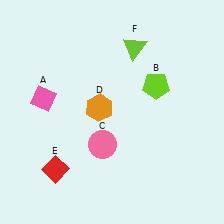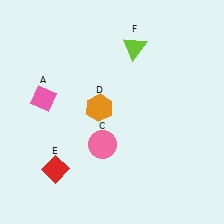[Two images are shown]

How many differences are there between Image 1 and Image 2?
There is 1 difference between the two images.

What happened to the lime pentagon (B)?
The lime pentagon (B) was removed in Image 2. It was in the top-right area of Image 1.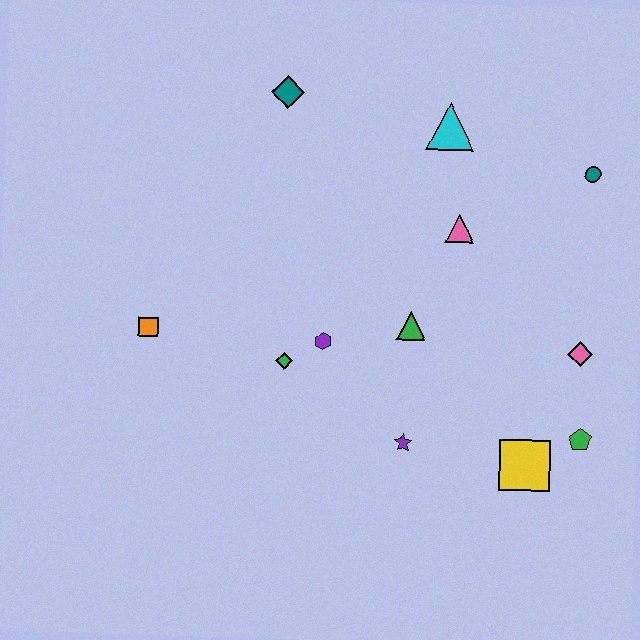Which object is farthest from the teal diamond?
The green pentagon is farthest from the teal diamond.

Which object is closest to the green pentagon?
The yellow square is closest to the green pentagon.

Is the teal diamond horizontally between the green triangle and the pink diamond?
No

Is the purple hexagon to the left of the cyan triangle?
Yes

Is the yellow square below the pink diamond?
Yes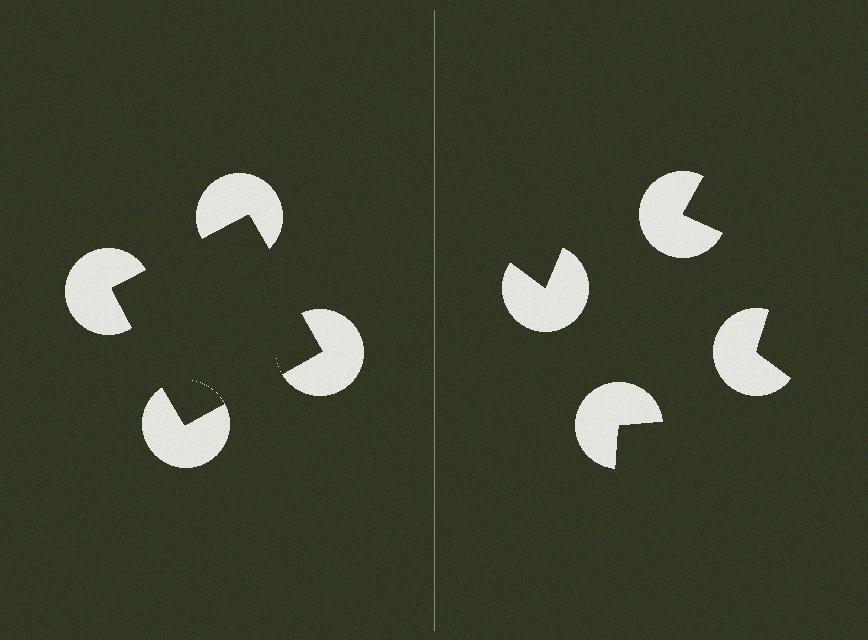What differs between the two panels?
The pac-man discs are positioned identically on both sides; only the wedge orientations differ. On the left they align to a square; on the right they are misaligned.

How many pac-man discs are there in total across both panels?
8 — 4 on each side.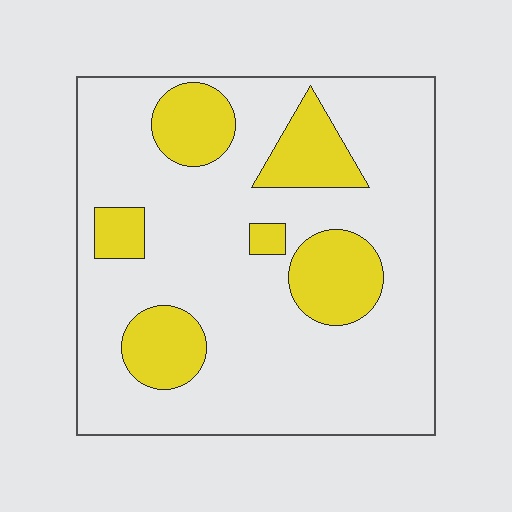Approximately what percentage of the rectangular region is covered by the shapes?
Approximately 20%.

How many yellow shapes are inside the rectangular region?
6.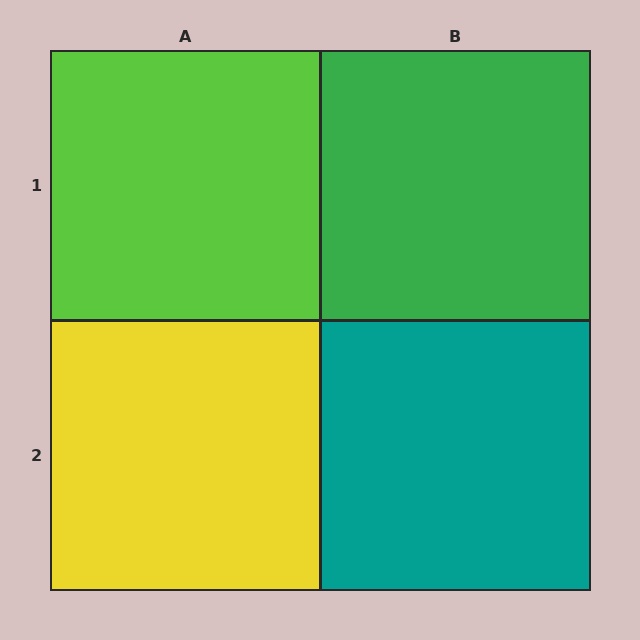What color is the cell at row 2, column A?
Yellow.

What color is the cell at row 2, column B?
Teal.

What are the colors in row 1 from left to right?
Lime, green.